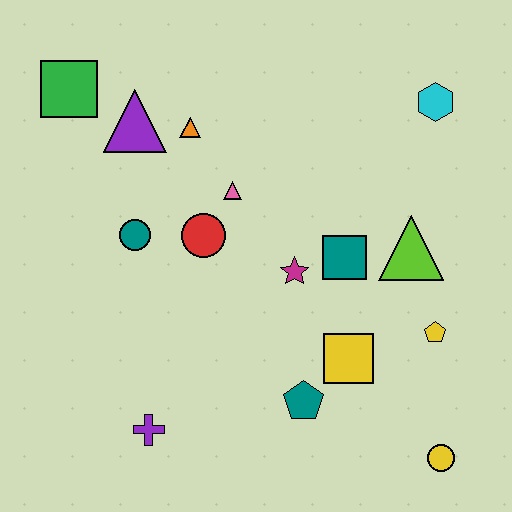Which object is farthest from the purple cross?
The cyan hexagon is farthest from the purple cross.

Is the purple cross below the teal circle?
Yes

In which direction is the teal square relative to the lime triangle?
The teal square is to the left of the lime triangle.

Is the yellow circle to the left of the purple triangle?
No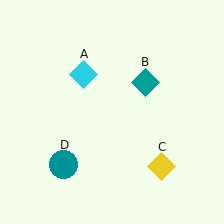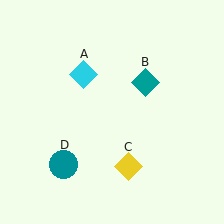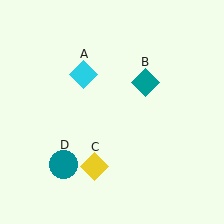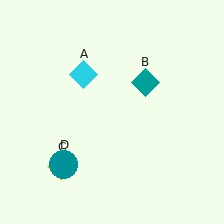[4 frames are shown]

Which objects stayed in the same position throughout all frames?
Cyan diamond (object A) and teal diamond (object B) and teal circle (object D) remained stationary.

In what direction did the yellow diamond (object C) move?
The yellow diamond (object C) moved left.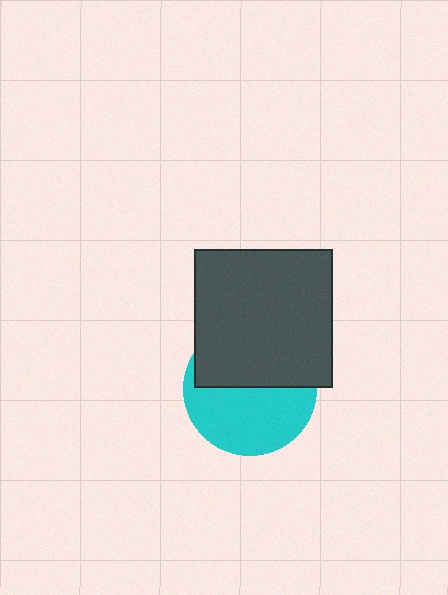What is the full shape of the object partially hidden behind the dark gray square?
The partially hidden object is a cyan circle.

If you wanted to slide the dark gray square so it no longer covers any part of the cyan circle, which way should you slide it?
Slide it up — that is the most direct way to separate the two shapes.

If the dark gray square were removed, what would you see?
You would see the complete cyan circle.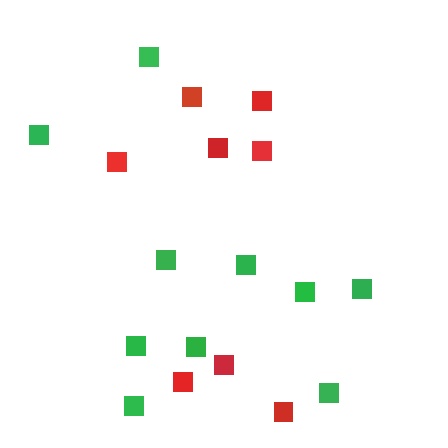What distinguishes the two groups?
There are 2 groups: one group of red squares (8) and one group of green squares (10).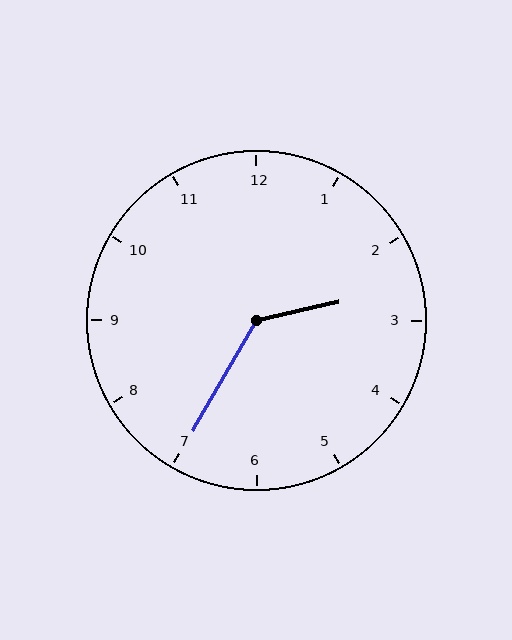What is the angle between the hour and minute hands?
Approximately 132 degrees.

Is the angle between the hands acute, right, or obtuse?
It is obtuse.